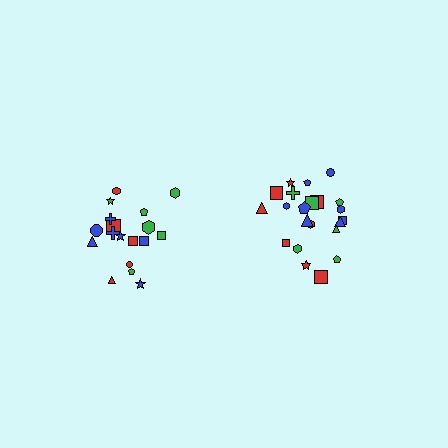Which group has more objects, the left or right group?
The right group.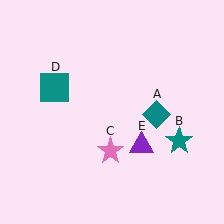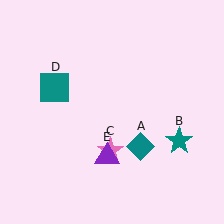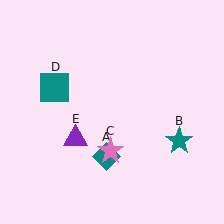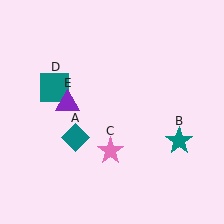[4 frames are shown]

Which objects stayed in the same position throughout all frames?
Teal star (object B) and pink star (object C) and teal square (object D) remained stationary.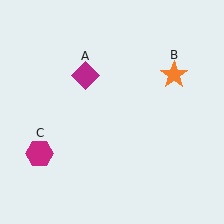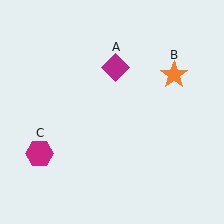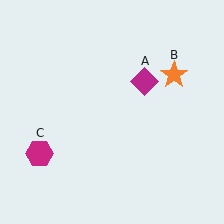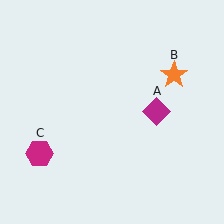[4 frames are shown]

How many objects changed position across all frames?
1 object changed position: magenta diamond (object A).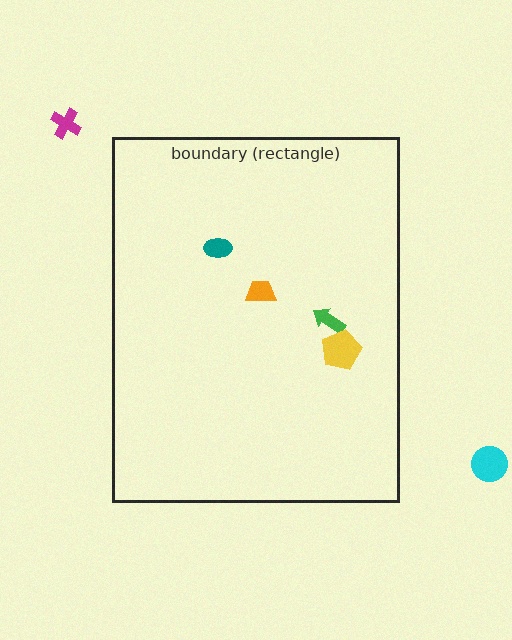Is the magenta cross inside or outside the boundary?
Outside.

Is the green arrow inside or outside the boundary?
Inside.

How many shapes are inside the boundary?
4 inside, 2 outside.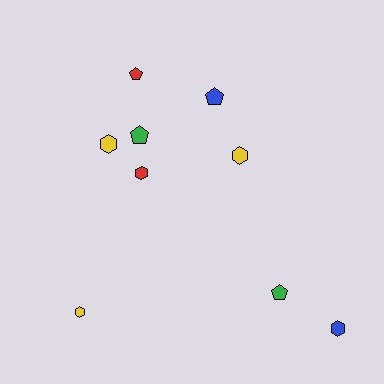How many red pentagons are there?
There is 1 red pentagon.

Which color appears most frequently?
Yellow, with 3 objects.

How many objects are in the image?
There are 9 objects.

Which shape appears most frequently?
Hexagon, with 5 objects.